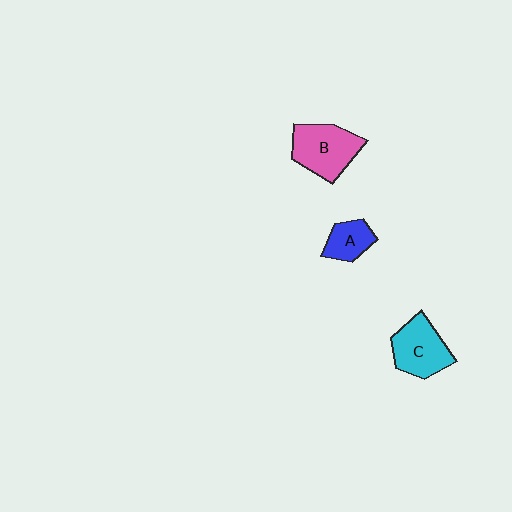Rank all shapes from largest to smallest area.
From largest to smallest: B (pink), C (cyan), A (blue).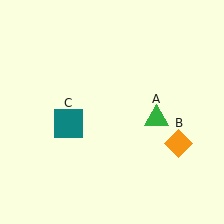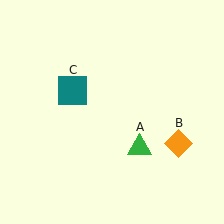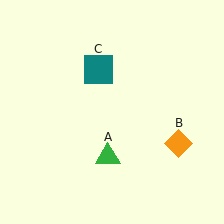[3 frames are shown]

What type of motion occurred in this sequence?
The green triangle (object A), teal square (object C) rotated clockwise around the center of the scene.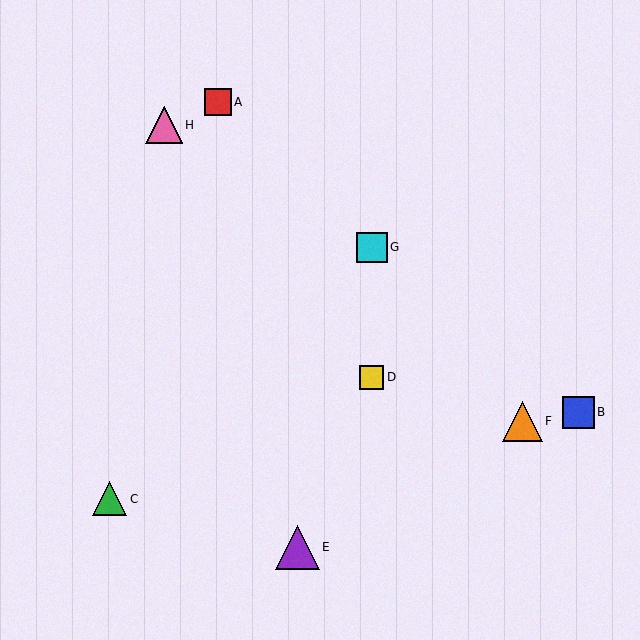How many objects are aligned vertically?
2 objects (D, G) are aligned vertically.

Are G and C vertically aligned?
No, G is at x≈372 and C is at x≈110.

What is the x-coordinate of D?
Object D is at x≈372.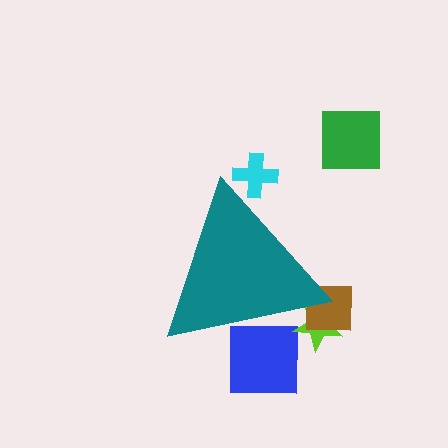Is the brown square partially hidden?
Yes, the brown square is partially hidden behind the teal triangle.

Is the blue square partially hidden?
Yes, the blue square is partially hidden behind the teal triangle.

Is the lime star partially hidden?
Yes, the lime star is partially hidden behind the teal triangle.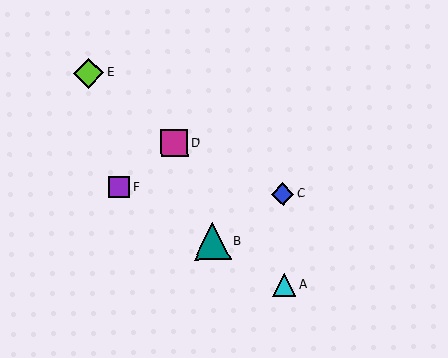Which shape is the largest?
The teal triangle (labeled B) is the largest.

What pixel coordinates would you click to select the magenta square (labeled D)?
Click at (174, 143) to select the magenta square D.